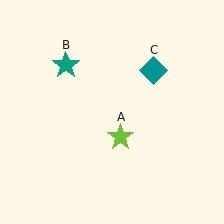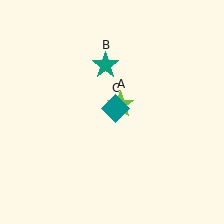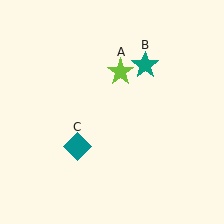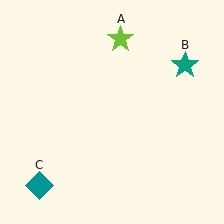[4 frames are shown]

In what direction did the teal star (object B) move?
The teal star (object B) moved right.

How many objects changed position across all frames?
3 objects changed position: lime star (object A), teal star (object B), teal diamond (object C).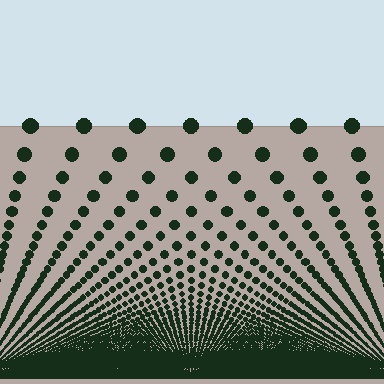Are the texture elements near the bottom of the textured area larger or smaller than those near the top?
Smaller. The gradient is inverted — elements near the bottom are smaller and denser.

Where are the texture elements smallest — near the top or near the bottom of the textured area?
Near the bottom.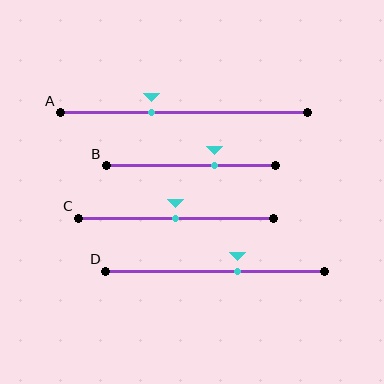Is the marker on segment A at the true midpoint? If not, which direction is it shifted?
No, the marker on segment A is shifted to the left by about 13% of the segment length.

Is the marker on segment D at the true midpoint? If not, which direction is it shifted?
No, the marker on segment D is shifted to the right by about 11% of the segment length.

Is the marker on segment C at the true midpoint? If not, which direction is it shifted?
Yes, the marker on segment C is at the true midpoint.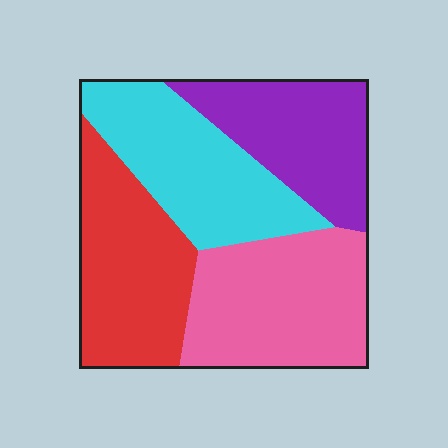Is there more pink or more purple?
Pink.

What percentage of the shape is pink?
Pink covers roughly 30% of the shape.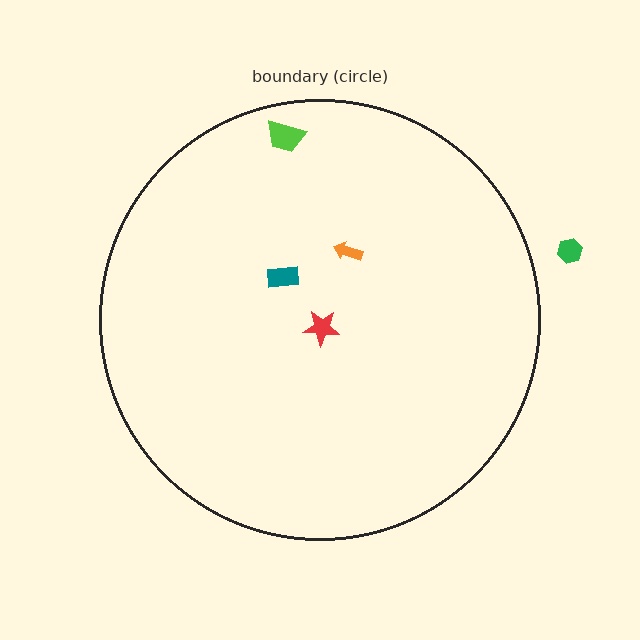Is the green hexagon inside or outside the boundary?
Outside.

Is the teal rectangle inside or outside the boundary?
Inside.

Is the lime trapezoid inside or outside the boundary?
Inside.